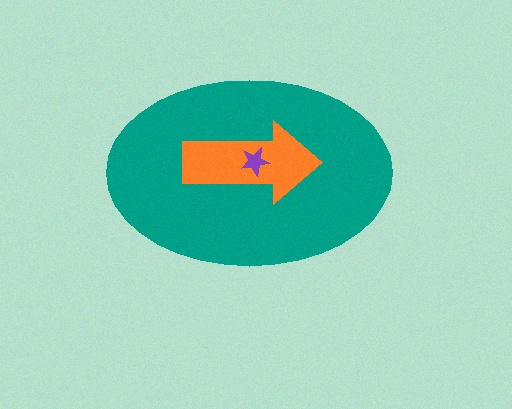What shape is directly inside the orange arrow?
The purple star.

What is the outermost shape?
The teal ellipse.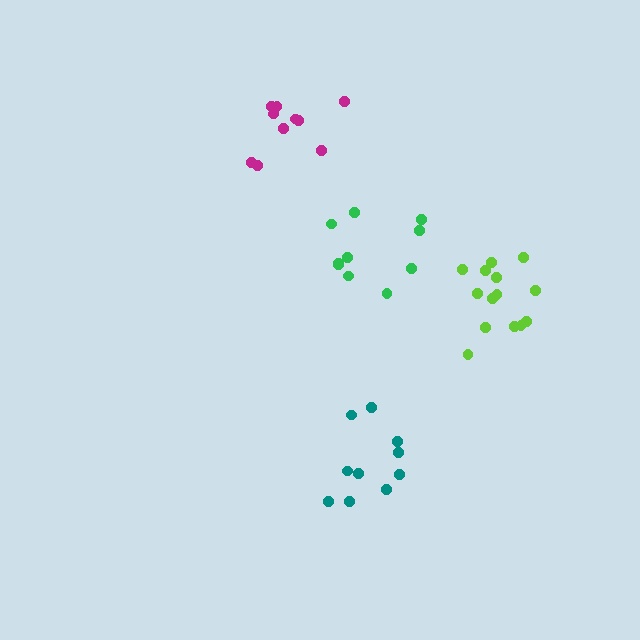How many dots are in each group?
Group 1: 10 dots, Group 2: 10 dots, Group 3: 14 dots, Group 4: 11 dots (45 total).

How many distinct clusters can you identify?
There are 4 distinct clusters.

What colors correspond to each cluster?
The clusters are colored: teal, green, lime, magenta.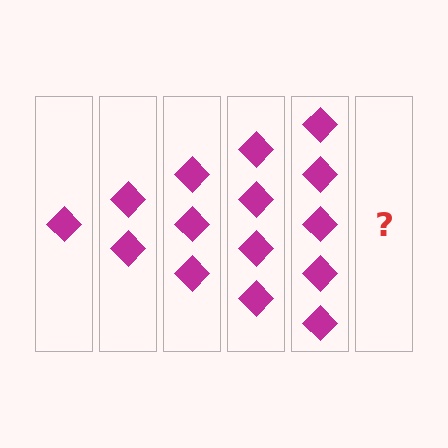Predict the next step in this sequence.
The next step is 6 diamonds.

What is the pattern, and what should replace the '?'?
The pattern is that each step adds one more diamond. The '?' should be 6 diamonds.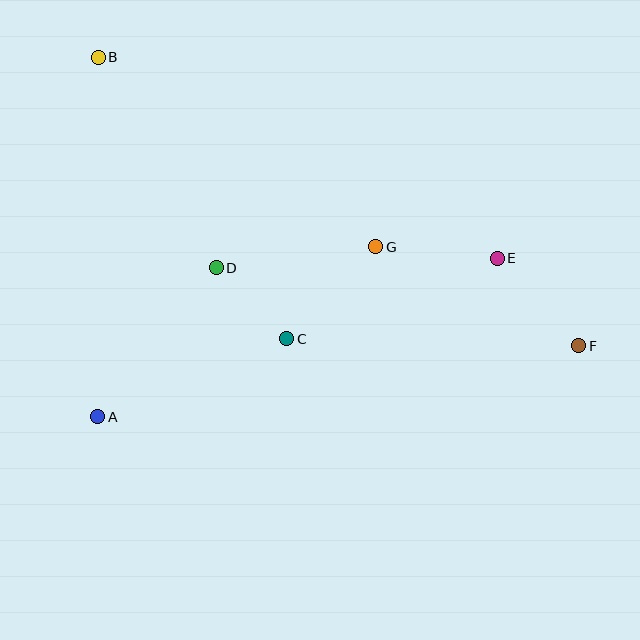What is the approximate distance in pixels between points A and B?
The distance between A and B is approximately 359 pixels.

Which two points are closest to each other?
Points C and D are closest to each other.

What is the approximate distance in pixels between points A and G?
The distance between A and G is approximately 325 pixels.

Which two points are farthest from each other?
Points B and F are farthest from each other.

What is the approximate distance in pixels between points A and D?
The distance between A and D is approximately 190 pixels.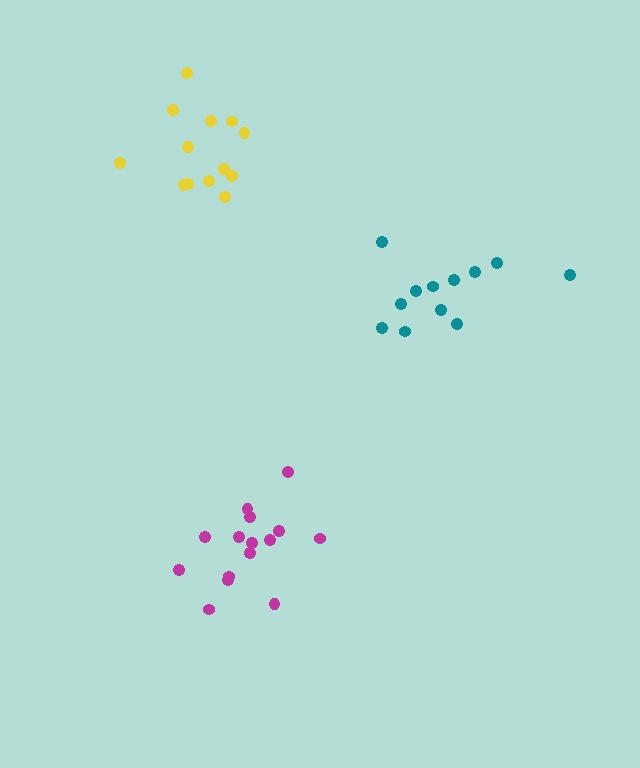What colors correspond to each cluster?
The clusters are colored: yellow, teal, magenta.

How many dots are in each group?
Group 1: 13 dots, Group 2: 12 dots, Group 3: 15 dots (40 total).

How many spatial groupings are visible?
There are 3 spatial groupings.